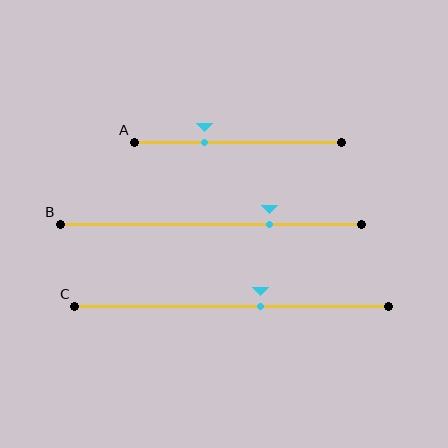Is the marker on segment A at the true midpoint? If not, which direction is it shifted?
No, the marker on segment A is shifted to the left by about 16% of the segment length.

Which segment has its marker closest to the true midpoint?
Segment C has its marker closest to the true midpoint.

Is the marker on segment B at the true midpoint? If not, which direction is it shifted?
No, the marker on segment B is shifted to the right by about 20% of the segment length.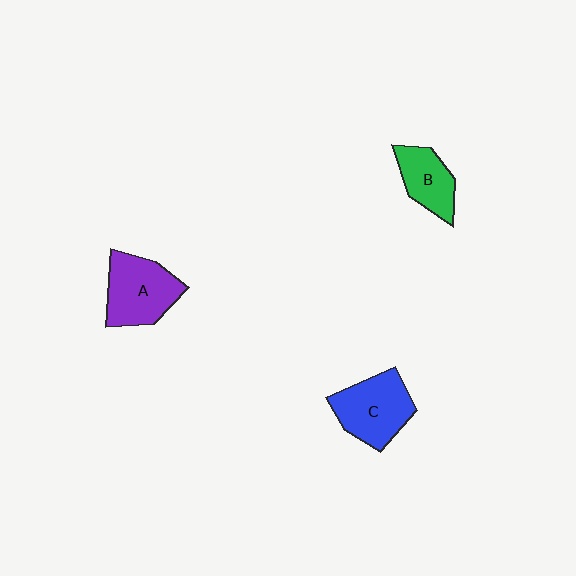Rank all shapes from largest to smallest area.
From largest to smallest: A (purple), C (blue), B (green).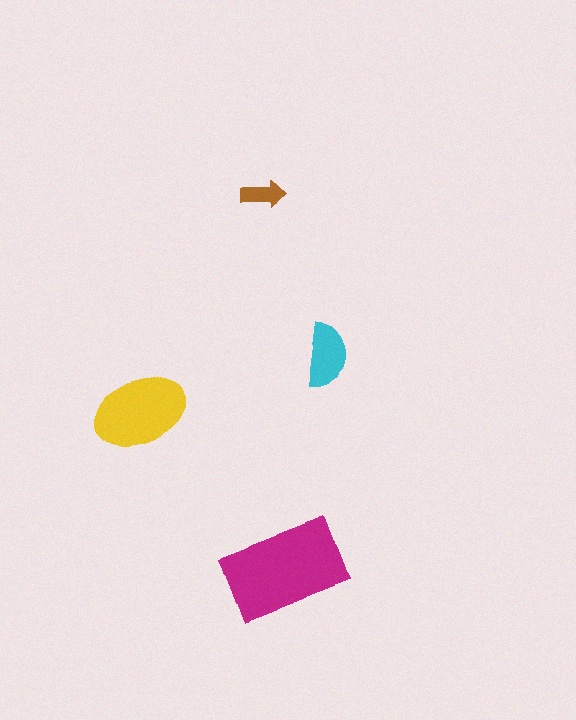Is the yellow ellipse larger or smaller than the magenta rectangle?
Smaller.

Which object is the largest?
The magenta rectangle.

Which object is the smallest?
The brown arrow.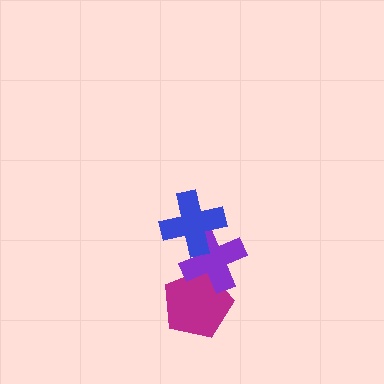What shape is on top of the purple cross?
The blue cross is on top of the purple cross.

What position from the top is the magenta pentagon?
The magenta pentagon is 3rd from the top.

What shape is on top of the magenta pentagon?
The purple cross is on top of the magenta pentagon.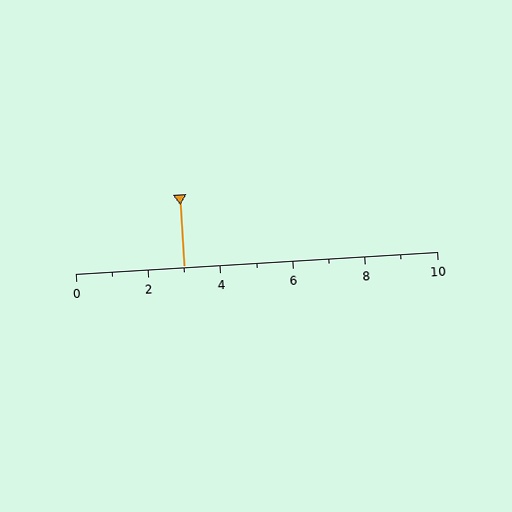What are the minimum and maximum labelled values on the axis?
The axis runs from 0 to 10.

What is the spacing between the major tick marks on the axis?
The major ticks are spaced 2 apart.